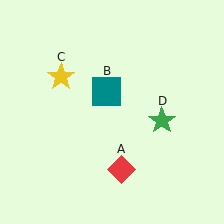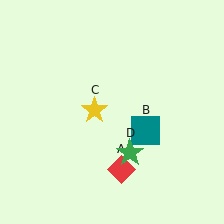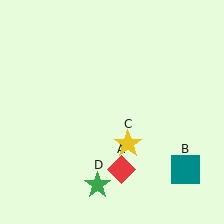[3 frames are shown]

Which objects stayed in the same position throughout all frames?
Red diamond (object A) remained stationary.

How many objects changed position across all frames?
3 objects changed position: teal square (object B), yellow star (object C), green star (object D).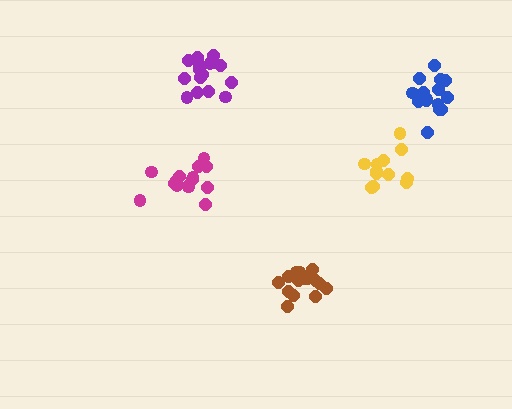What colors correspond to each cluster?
The clusters are colored: blue, magenta, yellow, brown, purple.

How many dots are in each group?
Group 1: 16 dots, Group 2: 15 dots, Group 3: 12 dots, Group 4: 15 dots, Group 5: 17 dots (75 total).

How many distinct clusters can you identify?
There are 5 distinct clusters.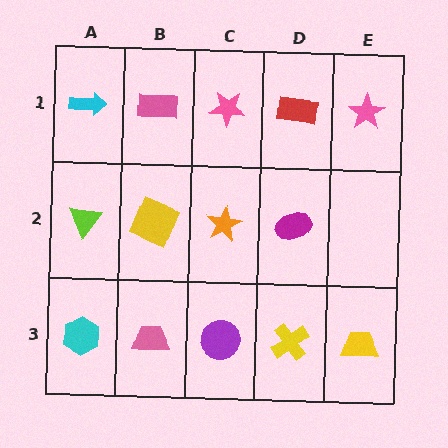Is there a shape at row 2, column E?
No, that cell is empty.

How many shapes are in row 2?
4 shapes.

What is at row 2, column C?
An orange star.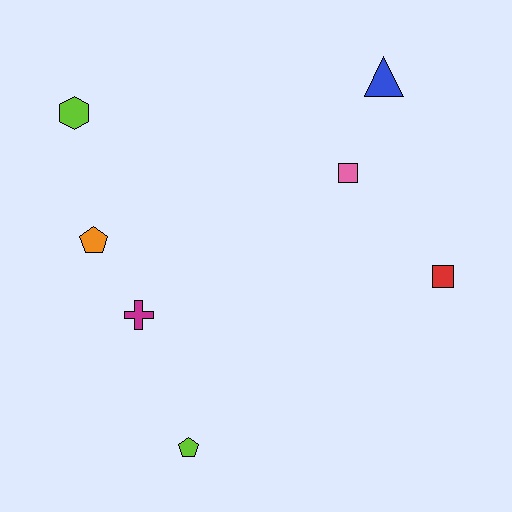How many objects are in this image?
There are 7 objects.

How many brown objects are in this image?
There are no brown objects.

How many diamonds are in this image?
There are no diamonds.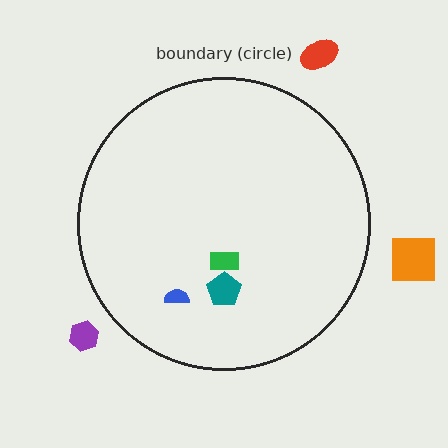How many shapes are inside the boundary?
3 inside, 3 outside.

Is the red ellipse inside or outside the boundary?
Outside.